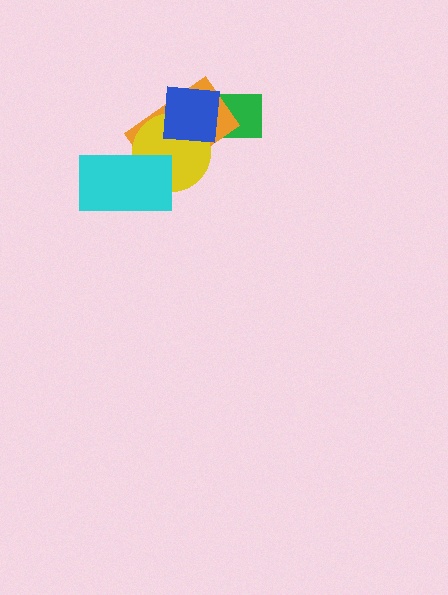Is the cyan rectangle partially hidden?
No, no other shape covers it.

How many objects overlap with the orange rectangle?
4 objects overlap with the orange rectangle.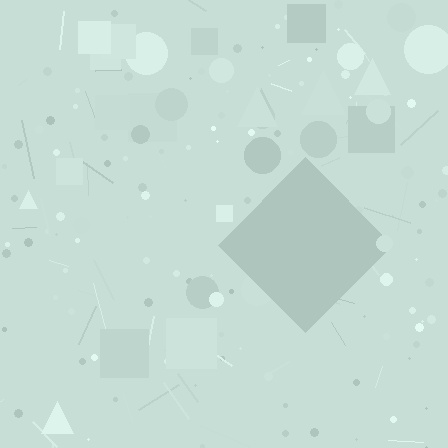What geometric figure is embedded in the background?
A diamond is embedded in the background.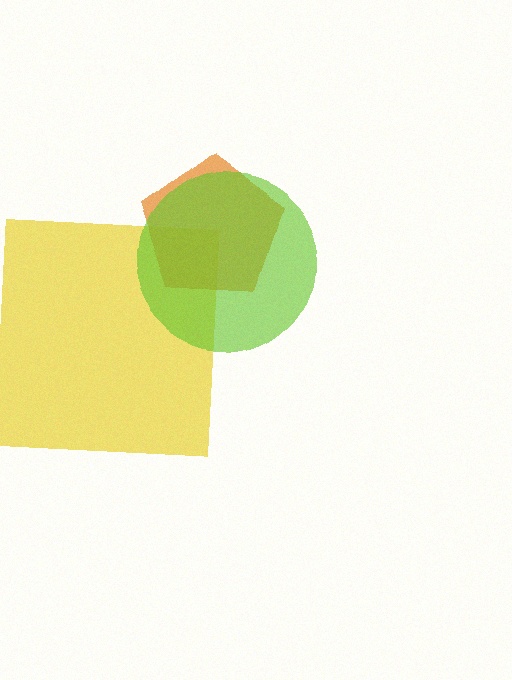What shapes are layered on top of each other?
The layered shapes are: a yellow square, an orange pentagon, a lime circle.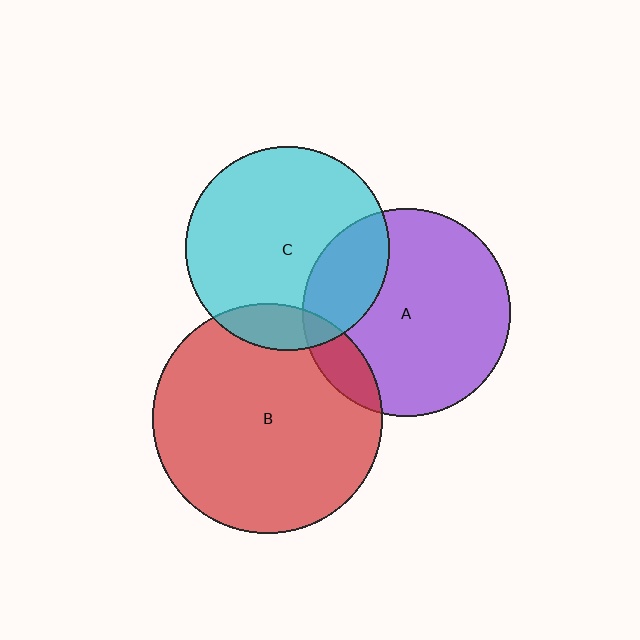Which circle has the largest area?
Circle B (red).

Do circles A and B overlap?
Yes.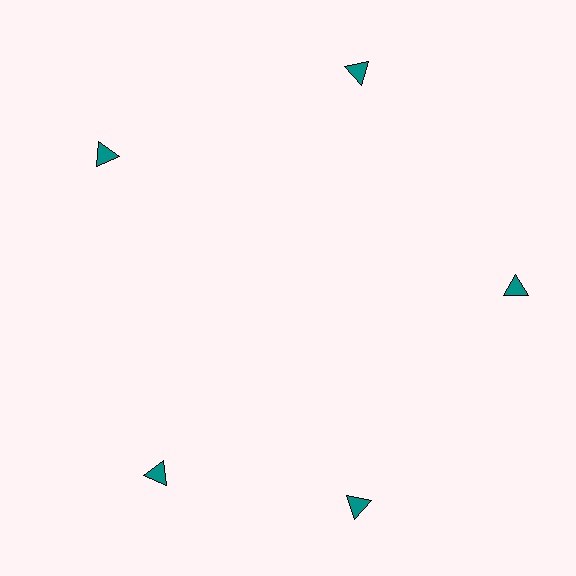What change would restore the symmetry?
The symmetry would be restored by rotating it back into even spacing with its neighbors so that all 5 triangles sit at equal angles and equal distance from the center.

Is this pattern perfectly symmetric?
No. The 5 teal triangles are arranged in a ring, but one element near the 8 o'clock position is rotated out of alignment along the ring, breaking the 5-fold rotational symmetry.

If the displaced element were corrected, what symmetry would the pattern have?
It would have 5-fold rotational symmetry — the pattern would map onto itself every 72 degrees.